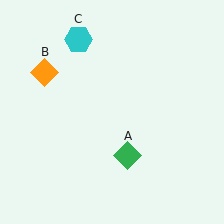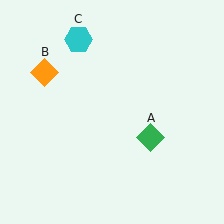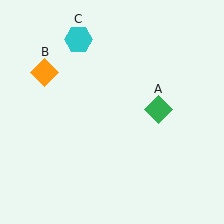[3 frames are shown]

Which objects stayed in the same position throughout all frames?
Orange diamond (object B) and cyan hexagon (object C) remained stationary.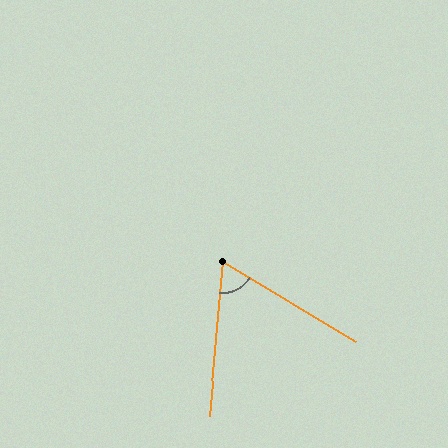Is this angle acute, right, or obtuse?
It is acute.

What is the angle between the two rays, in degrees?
Approximately 64 degrees.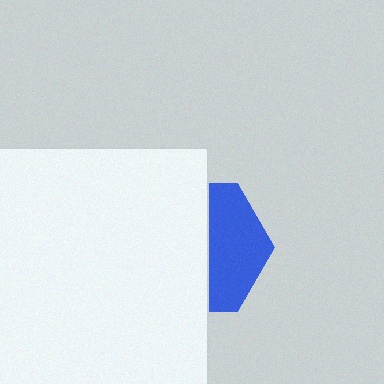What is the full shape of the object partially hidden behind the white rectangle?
The partially hidden object is a blue hexagon.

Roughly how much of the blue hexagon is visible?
A small part of it is visible (roughly 42%).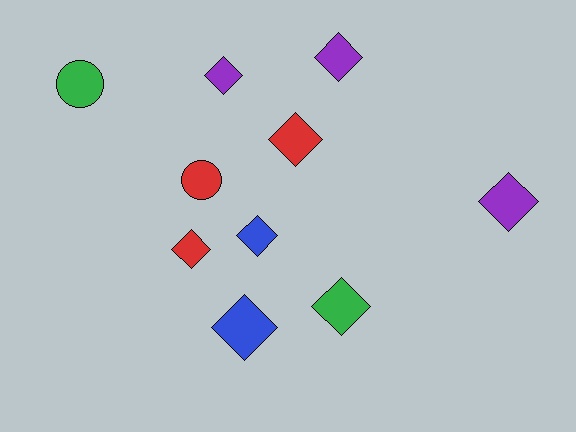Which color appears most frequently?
Red, with 3 objects.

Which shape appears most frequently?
Diamond, with 8 objects.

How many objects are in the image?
There are 10 objects.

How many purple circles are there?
There are no purple circles.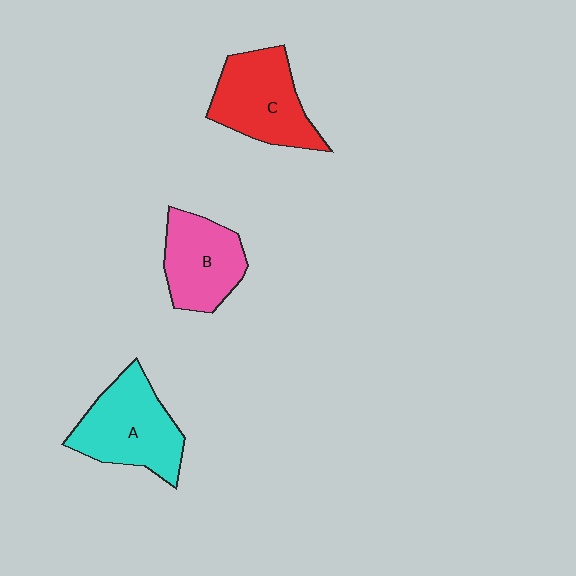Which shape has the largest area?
Shape A (cyan).